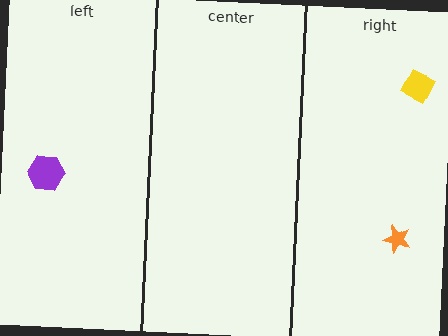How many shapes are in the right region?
2.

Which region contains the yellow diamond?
The right region.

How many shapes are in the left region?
1.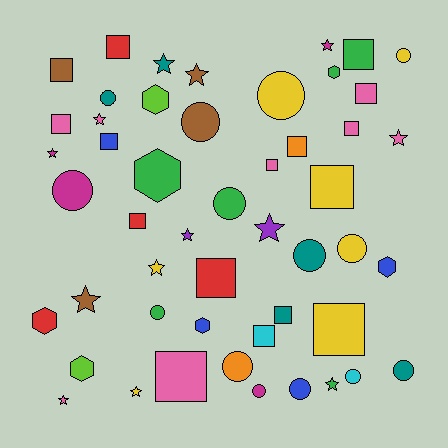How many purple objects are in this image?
There are 2 purple objects.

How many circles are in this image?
There are 14 circles.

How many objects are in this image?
There are 50 objects.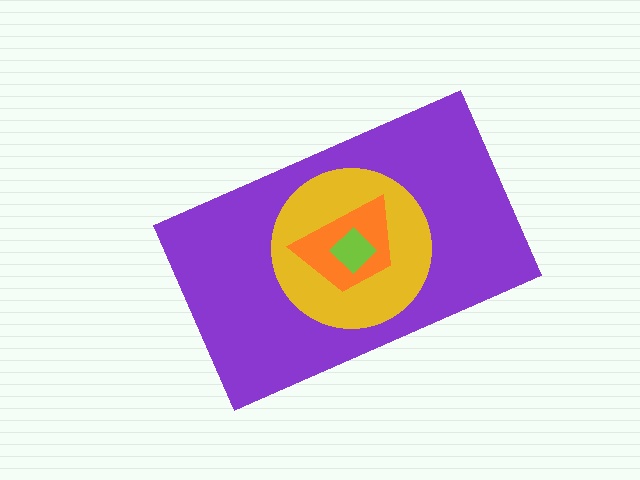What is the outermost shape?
The purple rectangle.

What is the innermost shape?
The lime diamond.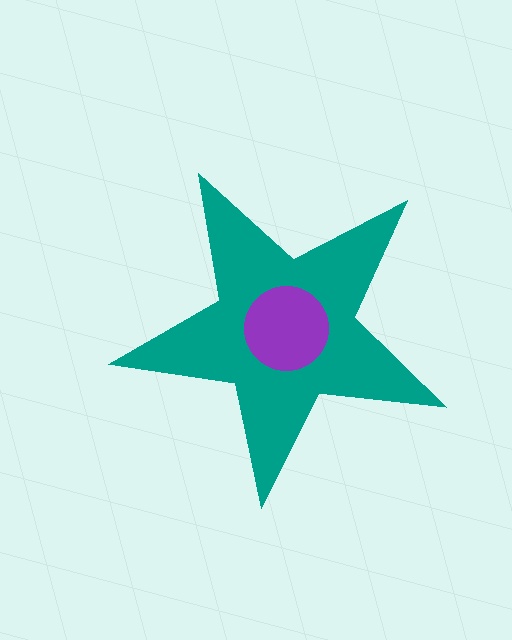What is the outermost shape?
The teal star.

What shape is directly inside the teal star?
The purple circle.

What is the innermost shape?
The purple circle.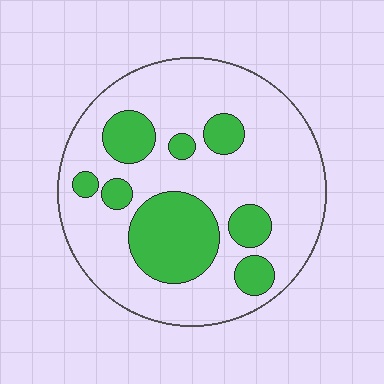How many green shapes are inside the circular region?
8.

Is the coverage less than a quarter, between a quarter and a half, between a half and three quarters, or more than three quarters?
Between a quarter and a half.